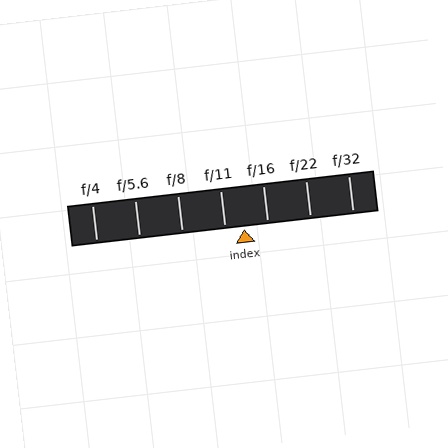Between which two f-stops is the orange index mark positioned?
The index mark is between f/11 and f/16.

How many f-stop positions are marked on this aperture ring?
There are 7 f-stop positions marked.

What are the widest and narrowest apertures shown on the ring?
The widest aperture shown is f/4 and the narrowest is f/32.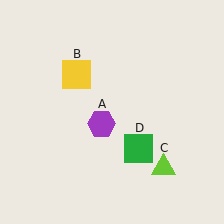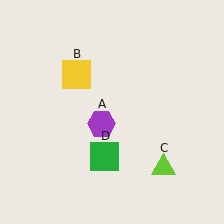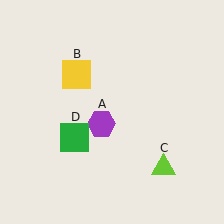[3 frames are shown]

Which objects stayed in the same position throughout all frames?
Purple hexagon (object A) and yellow square (object B) and lime triangle (object C) remained stationary.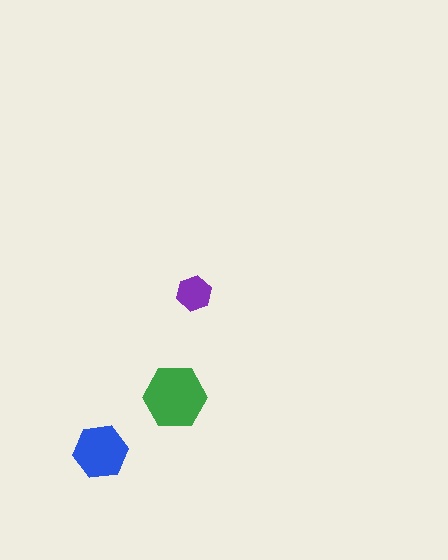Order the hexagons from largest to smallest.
the green one, the blue one, the purple one.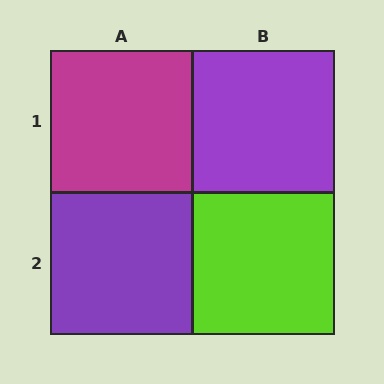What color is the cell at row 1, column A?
Magenta.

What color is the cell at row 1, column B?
Purple.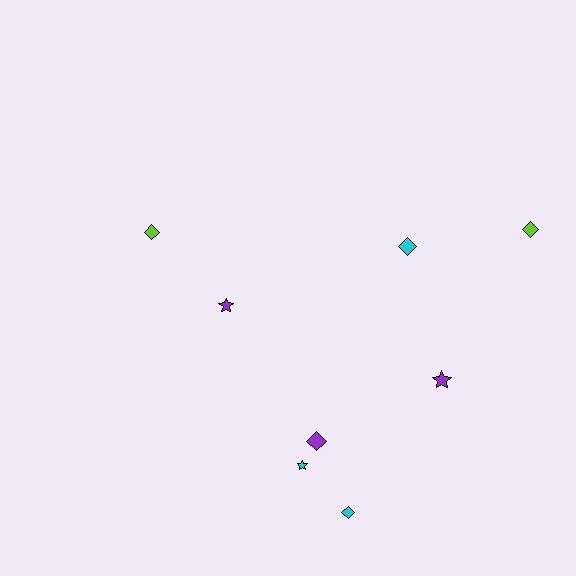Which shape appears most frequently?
Diamond, with 5 objects.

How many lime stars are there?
There are no lime stars.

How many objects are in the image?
There are 8 objects.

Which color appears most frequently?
Purple, with 3 objects.